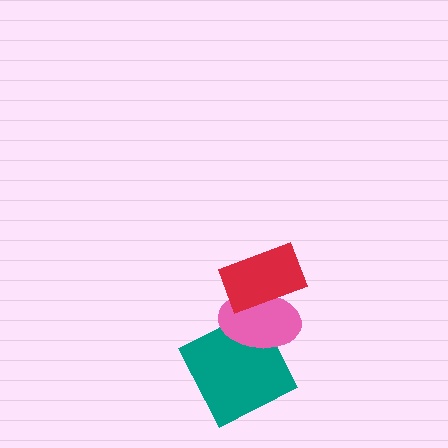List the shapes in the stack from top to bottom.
From top to bottom: the red rectangle, the pink ellipse, the teal square.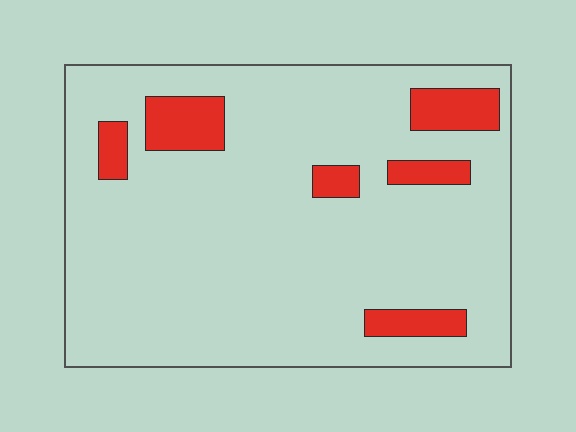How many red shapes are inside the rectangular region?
6.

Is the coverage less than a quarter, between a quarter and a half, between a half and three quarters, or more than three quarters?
Less than a quarter.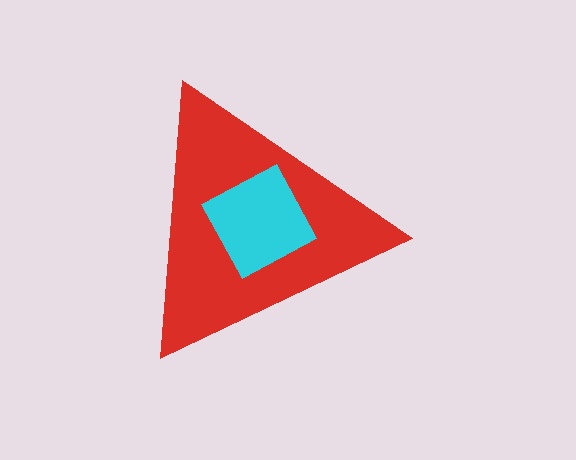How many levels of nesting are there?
2.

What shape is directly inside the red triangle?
The cyan square.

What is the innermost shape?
The cyan square.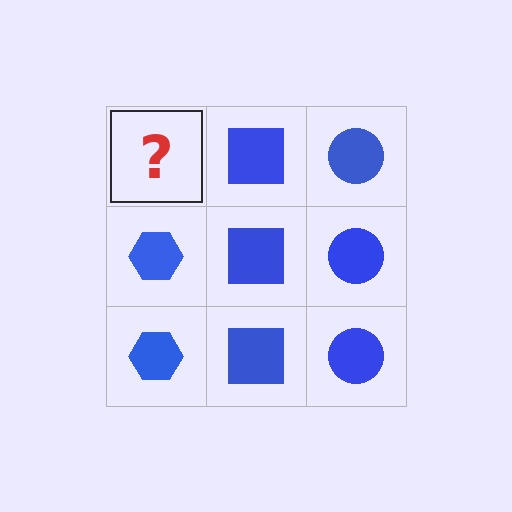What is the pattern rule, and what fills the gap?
The rule is that each column has a consistent shape. The gap should be filled with a blue hexagon.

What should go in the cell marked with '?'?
The missing cell should contain a blue hexagon.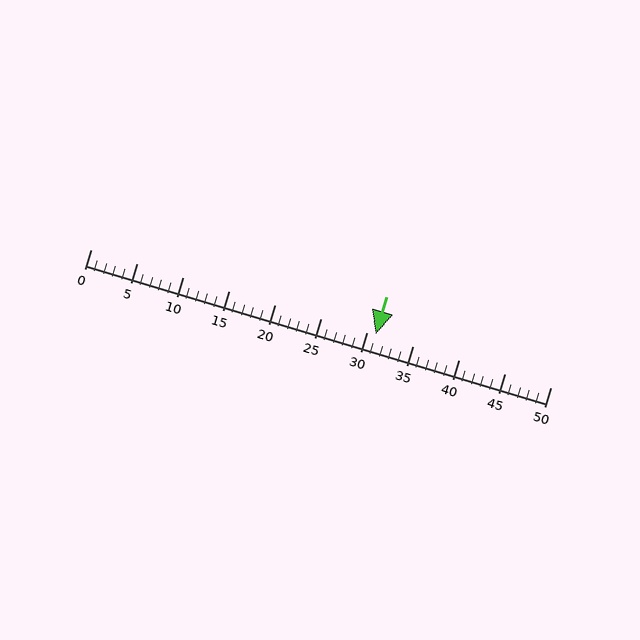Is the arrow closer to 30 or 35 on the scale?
The arrow is closer to 30.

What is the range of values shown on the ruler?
The ruler shows values from 0 to 50.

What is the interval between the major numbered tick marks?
The major tick marks are spaced 5 units apart.